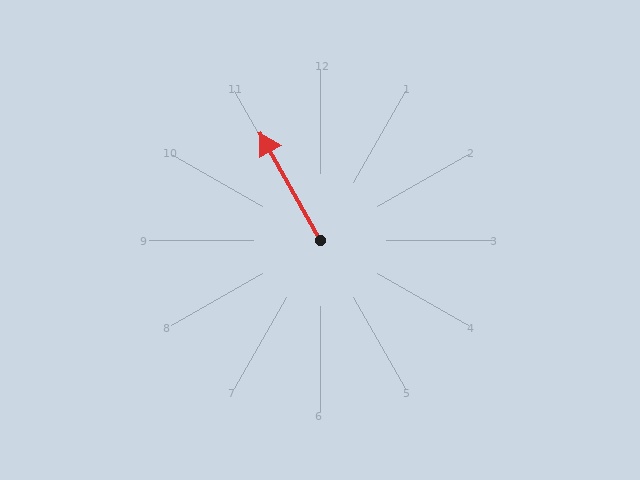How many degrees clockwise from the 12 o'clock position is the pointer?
Approximately 331 degrees.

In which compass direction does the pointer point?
Northwest.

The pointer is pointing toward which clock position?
Roughly 11 o'clock.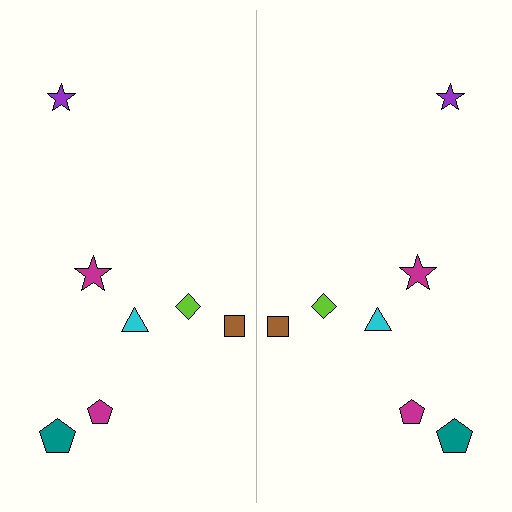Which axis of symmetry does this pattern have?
The pattern has a vertical axis of symmetry running through the center of the image.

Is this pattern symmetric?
Yes, this pattern has bilateral (reflection) symmetry.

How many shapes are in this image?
There are 14 shapes in this image.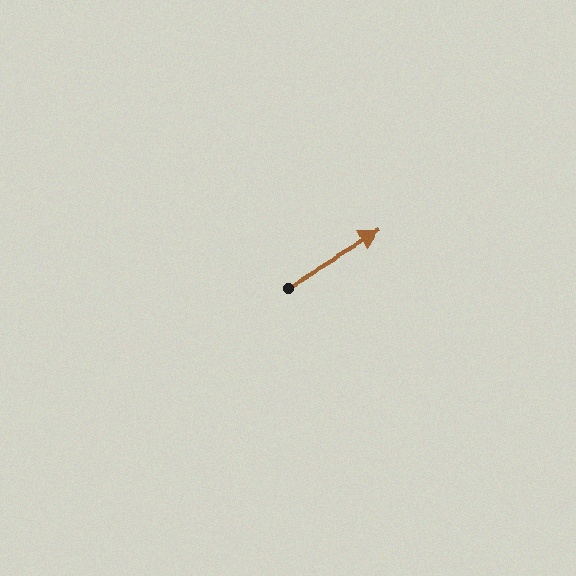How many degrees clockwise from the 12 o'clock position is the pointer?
Approximately 60 degrees.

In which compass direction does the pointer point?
Northeast.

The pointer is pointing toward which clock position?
Roughly 2 o'clock.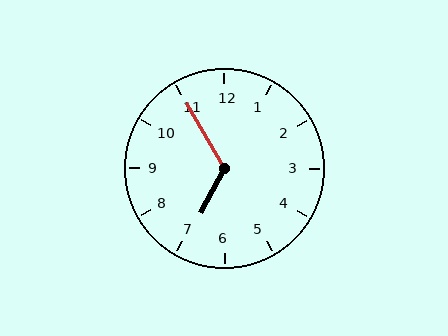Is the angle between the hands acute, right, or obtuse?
It is obtuse.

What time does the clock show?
6:55.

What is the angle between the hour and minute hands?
Approximately 122 degrees.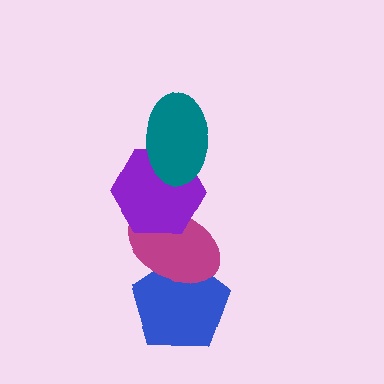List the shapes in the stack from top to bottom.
From top to bottom: the teal ellipse, the purple hexagon, the magenta ellipse, the blue pentagon.